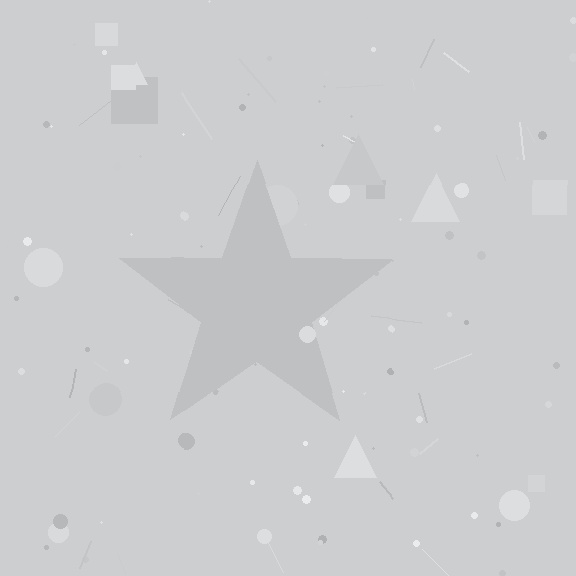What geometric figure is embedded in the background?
A star is embedded in the background.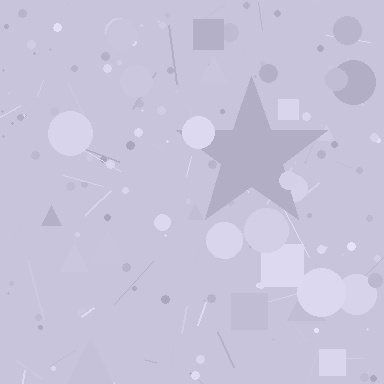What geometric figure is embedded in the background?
A star is embedded in the background.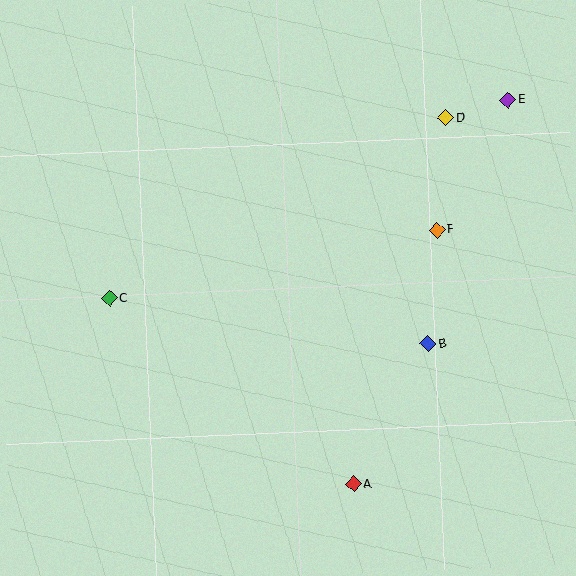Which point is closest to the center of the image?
Point B at (428, 344) is closest to the center.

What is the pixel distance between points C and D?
The distance between C and D is 382 pixels.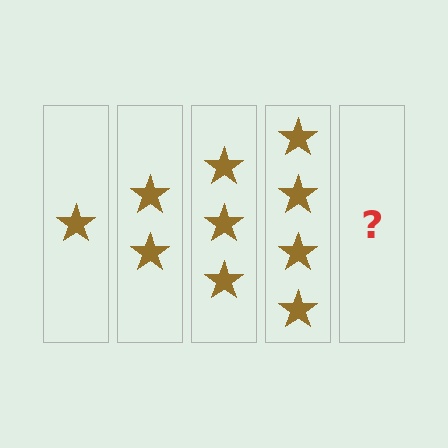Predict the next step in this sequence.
The next step is 5 stars.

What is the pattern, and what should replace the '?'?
The pattern is that each step adds one more star. The '?' should be 5 stars.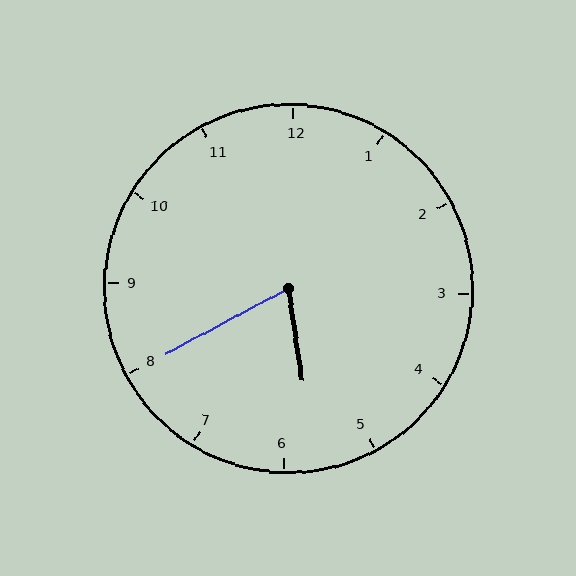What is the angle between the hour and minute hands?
Approximately 70 degrees.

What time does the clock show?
5:40.